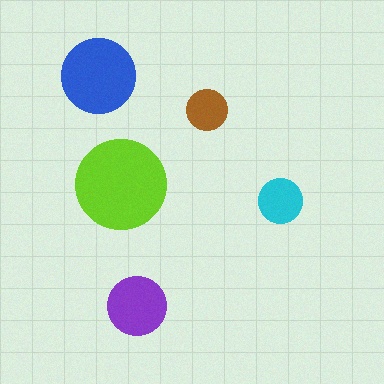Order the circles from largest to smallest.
the lime one, the blue one, the purple one, the cyan one, the brown one.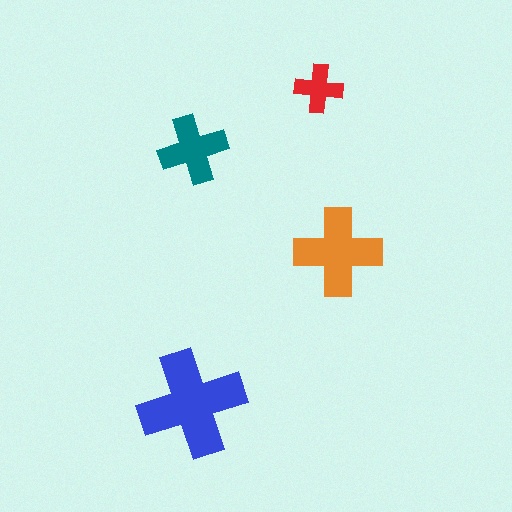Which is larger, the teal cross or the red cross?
The teal one.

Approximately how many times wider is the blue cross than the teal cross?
About 1.5 times wider.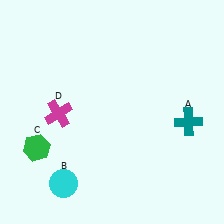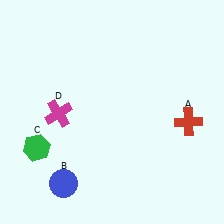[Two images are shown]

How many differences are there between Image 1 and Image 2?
There are 2 differences between the two images.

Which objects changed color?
A changed from teal to red. B changed from cyan to blue.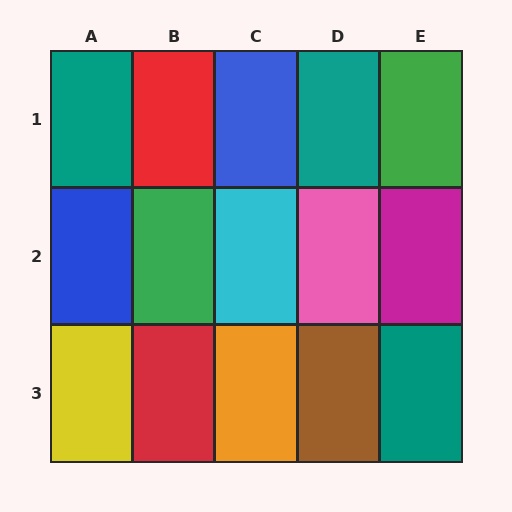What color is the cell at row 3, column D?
Brown.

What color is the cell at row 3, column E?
Teal.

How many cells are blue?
2 cells are blue.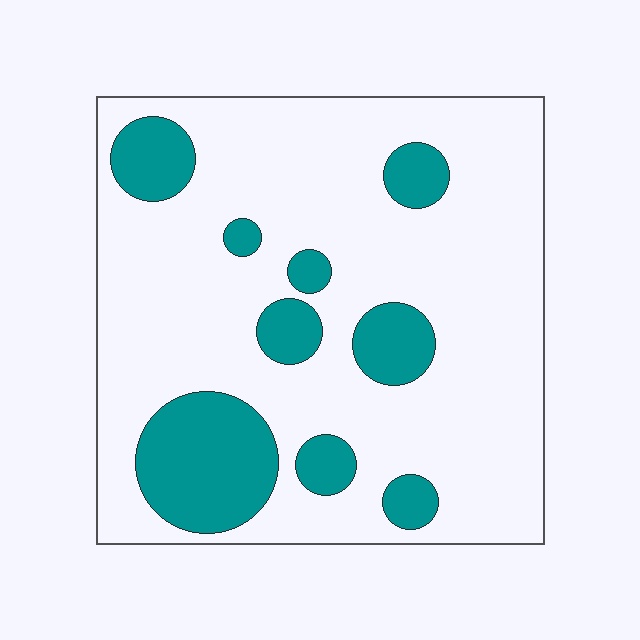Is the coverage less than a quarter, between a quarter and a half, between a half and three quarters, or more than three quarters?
Less than a quarter.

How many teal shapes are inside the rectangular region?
9.